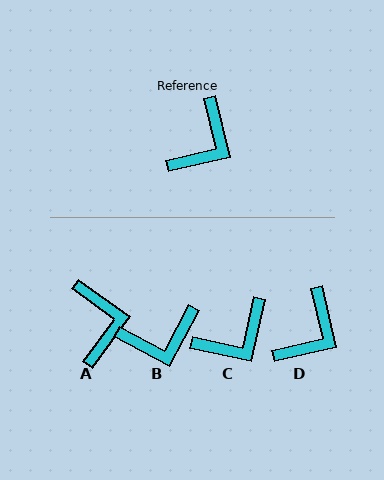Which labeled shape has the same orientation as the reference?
D.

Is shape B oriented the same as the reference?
No, it is off by about 41 degrees.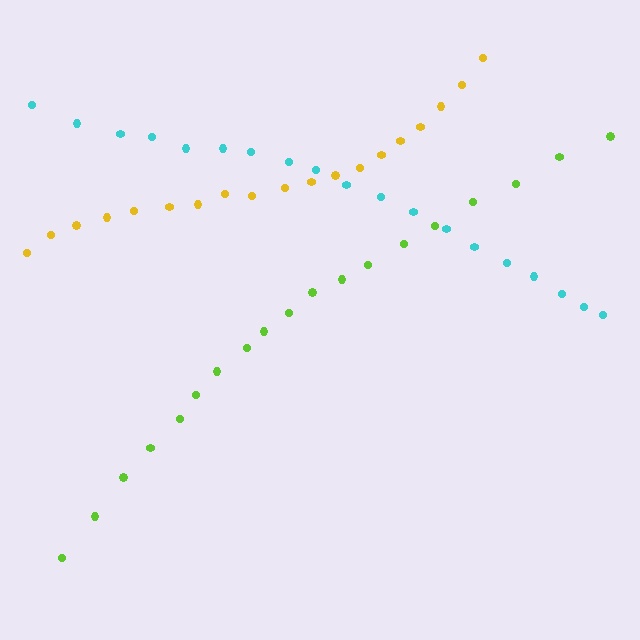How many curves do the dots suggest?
There are 3 distinct paths.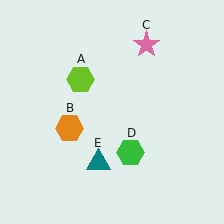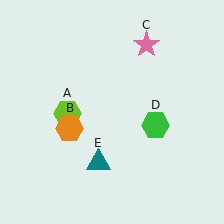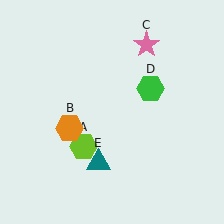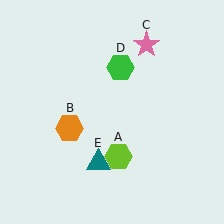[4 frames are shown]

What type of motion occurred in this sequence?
The lime hexagon (object A), green hexagon (object D) rotated counterclockwise around the center of the scene.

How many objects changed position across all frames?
2 objects changed position: lime hexagon (object A), green hexagon (object D).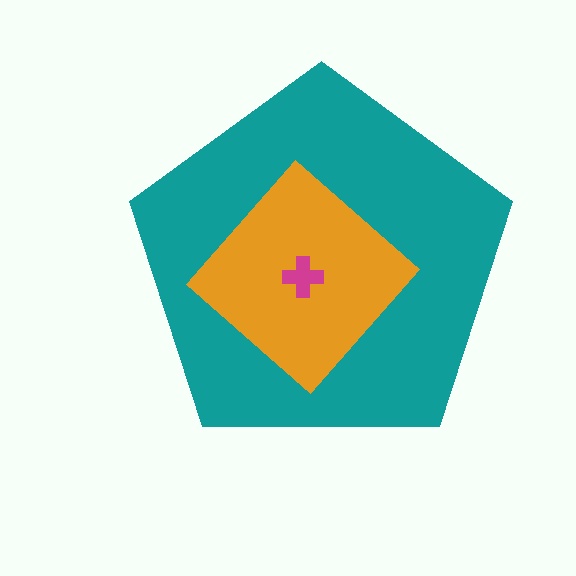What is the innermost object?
The magenta cross.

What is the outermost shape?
The teal pentagon.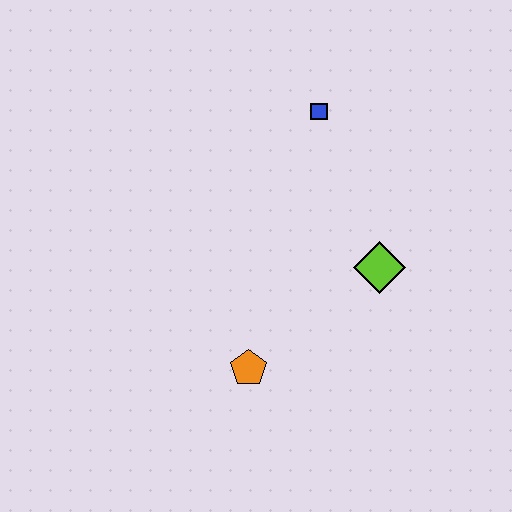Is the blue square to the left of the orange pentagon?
No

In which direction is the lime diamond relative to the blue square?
The lime diamond is below the blue square.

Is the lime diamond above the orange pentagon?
Yes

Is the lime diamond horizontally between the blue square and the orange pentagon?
No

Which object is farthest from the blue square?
The orange pentagon is farthest from the blue square.